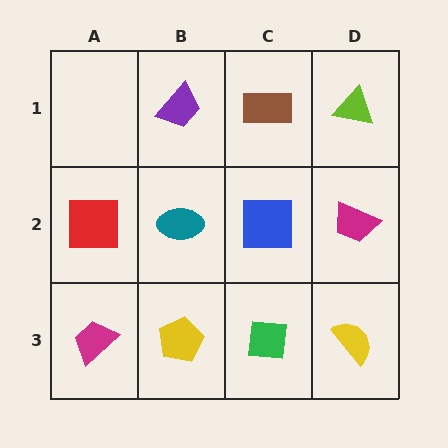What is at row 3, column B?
A yellow pentagon.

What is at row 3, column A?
A magenta trapezoid.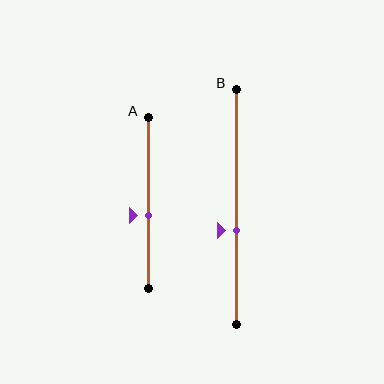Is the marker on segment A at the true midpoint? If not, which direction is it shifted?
No, the marker on segment A is shifted downward by about 7% of the segment length.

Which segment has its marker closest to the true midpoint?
Segment A has its marker closest to the true midpoint.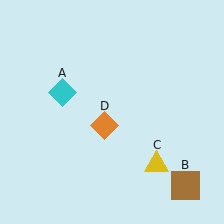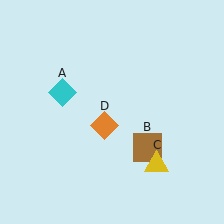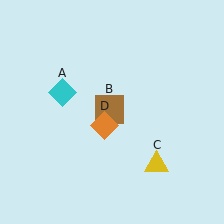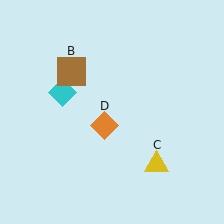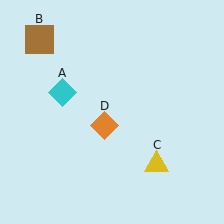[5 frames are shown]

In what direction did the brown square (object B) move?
The brown square (object B) moved up and to the left.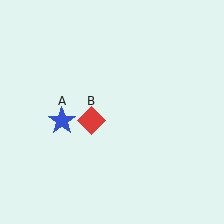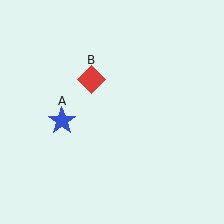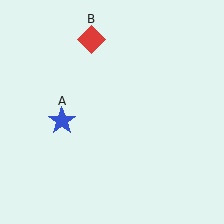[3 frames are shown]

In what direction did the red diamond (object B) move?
The red diamond (object B) moved up.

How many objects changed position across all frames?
1 object changed position: red diamond (object B).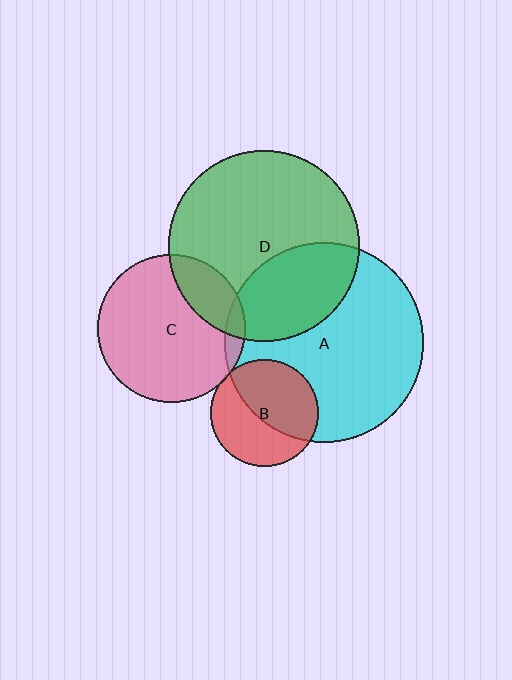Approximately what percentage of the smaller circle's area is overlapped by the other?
Approximately 5%.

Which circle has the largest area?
Circle A (cyan).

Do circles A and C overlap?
Yes.